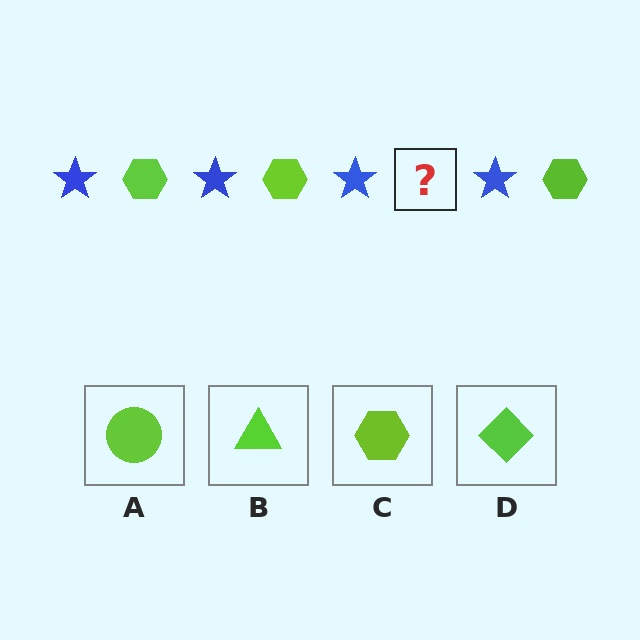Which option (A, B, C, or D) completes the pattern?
C.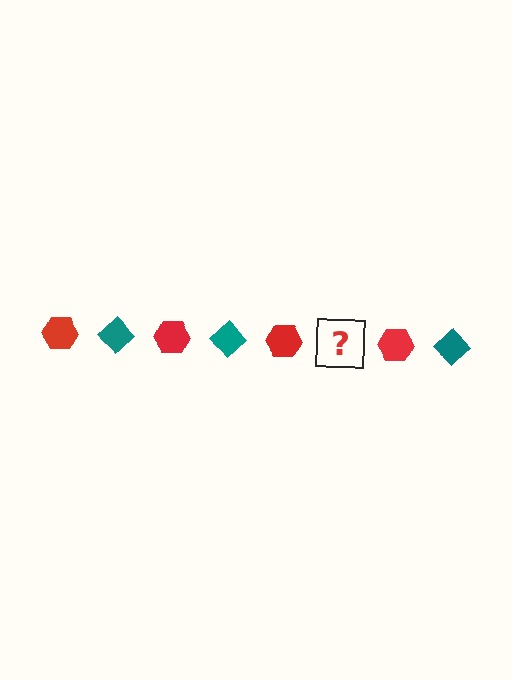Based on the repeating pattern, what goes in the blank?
The blank should be a teal diamond.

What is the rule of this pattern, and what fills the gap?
The rule is that the pattern alternates between red hexagon and teal diamond. The gap should be filled with a teal diamond.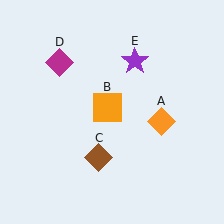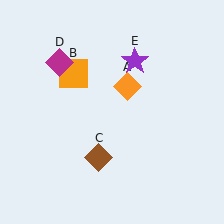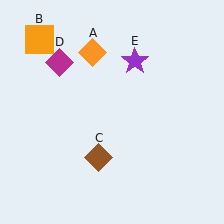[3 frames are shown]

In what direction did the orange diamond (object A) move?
The orange diamond (object A) moved up and to the left.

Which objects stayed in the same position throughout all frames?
Brown diamond (object C) and magenta diamond (object D) and purple star (object E) remained stationary.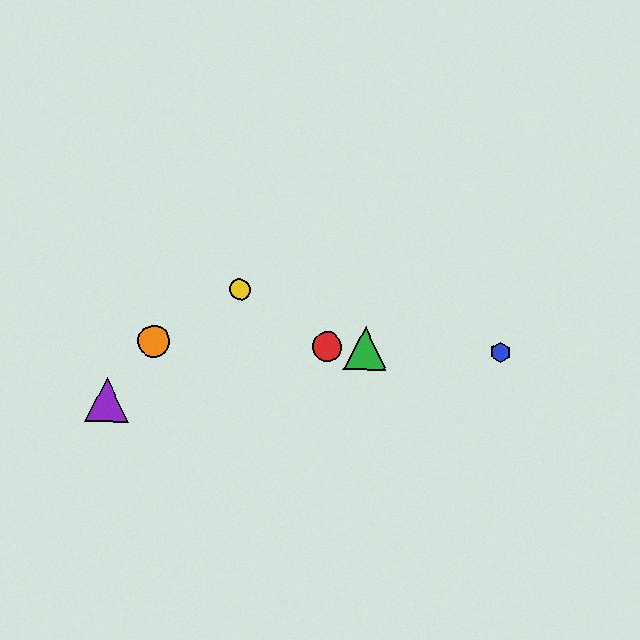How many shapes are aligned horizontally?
4 shapes (the red circle, the blue hexagon, the green triangle, the orange circle) are aligned horizontally.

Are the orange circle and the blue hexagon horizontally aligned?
Yes, both are at y≈342.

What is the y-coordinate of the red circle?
The red circle is at y≈347.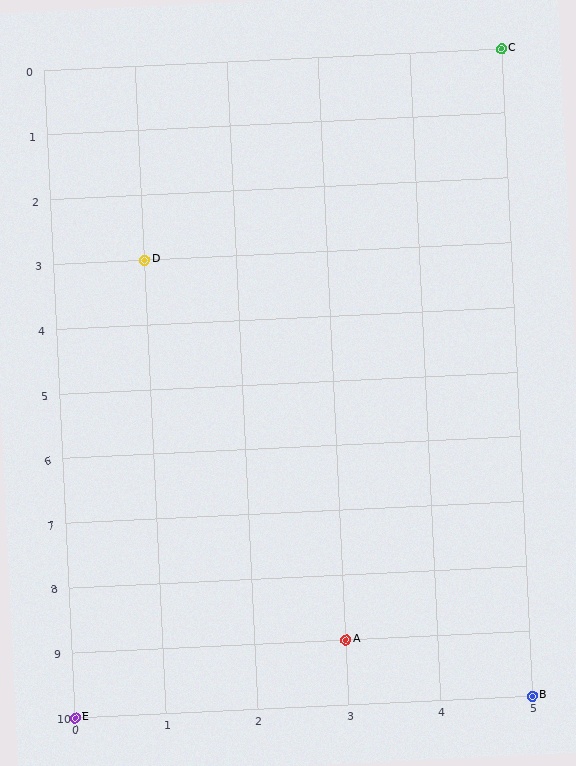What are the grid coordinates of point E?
Point E is at grid coordinates (0, 10).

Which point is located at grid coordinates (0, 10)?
Point E is at (0, 10).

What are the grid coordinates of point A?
Point A is at grid coordinates (3, 9).